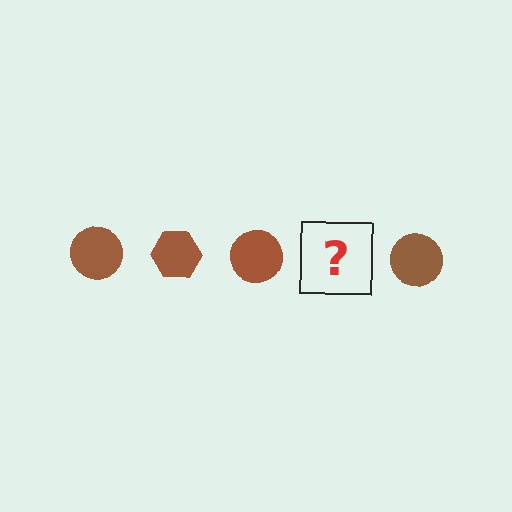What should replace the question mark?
The question mark should be replaced with a brown hexagon.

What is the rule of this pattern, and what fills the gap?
The rule is that the pattern cycles through circle, hexagon shapes in brown. The gap should be filled with a brown hexagon.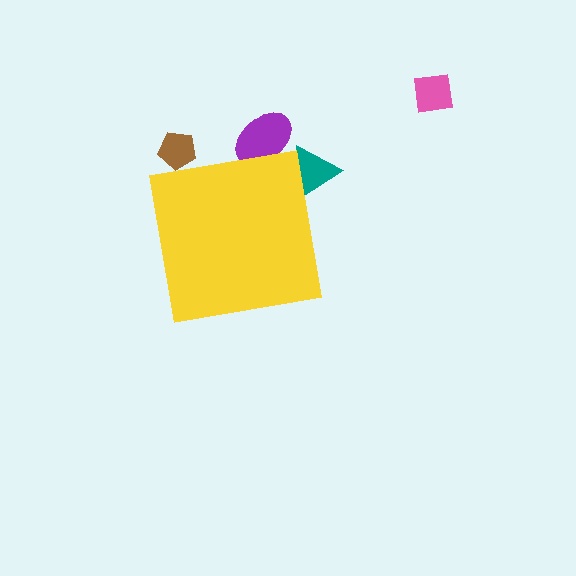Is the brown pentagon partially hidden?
Yes, the brown pentagon is partially hidden behind the yellow square.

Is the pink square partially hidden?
No, the pink square is fully visible.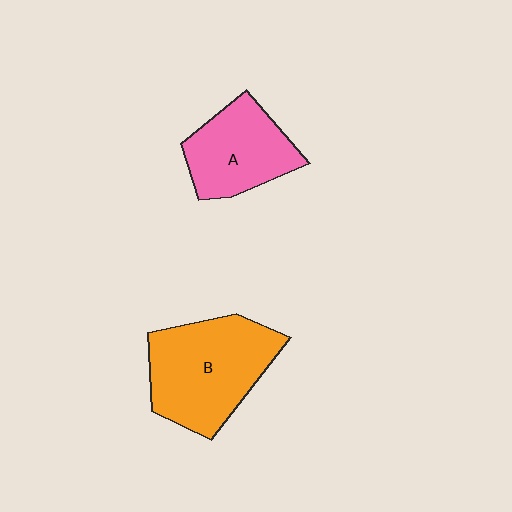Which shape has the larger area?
Shape B (orange).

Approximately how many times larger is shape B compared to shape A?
Approximately 1.4 times.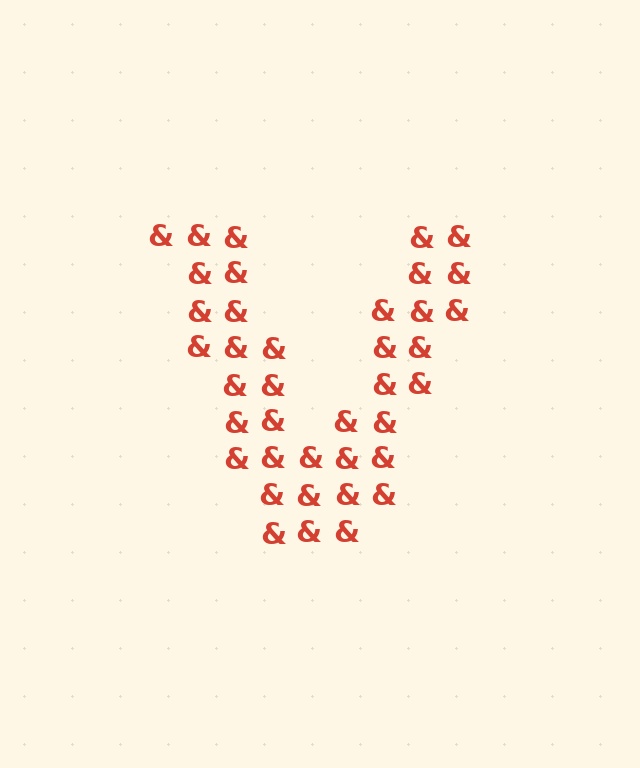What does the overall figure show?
The overall figure shows the letter V.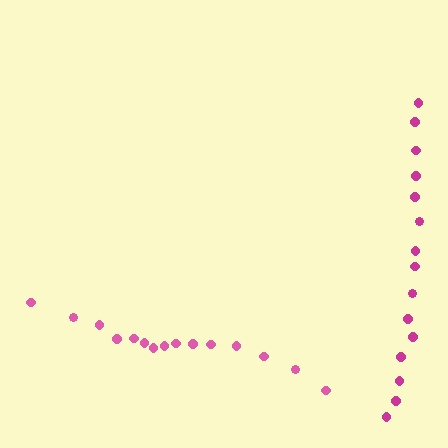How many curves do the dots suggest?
There are 2 distinct paths.